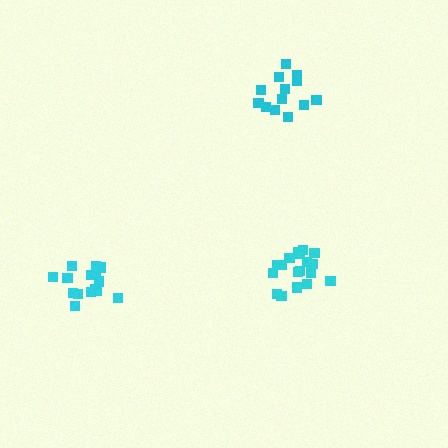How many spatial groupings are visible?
There are 3 spatial groupings.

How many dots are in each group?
Group 1: 15 dots, Group 2: 18 dots, Group 3: 14 dots (47 total).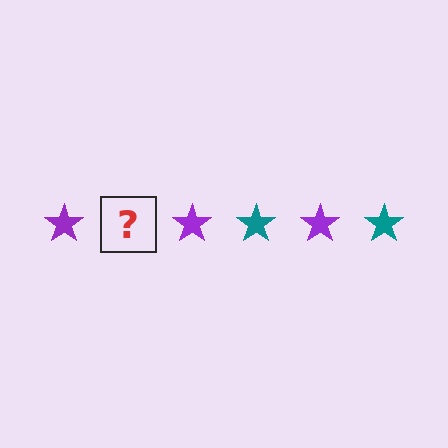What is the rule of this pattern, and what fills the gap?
The rule is that the pattern cycles through purple, teal stars. The gap should be filled with a teal star.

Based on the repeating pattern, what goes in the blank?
The blank should be a teal star.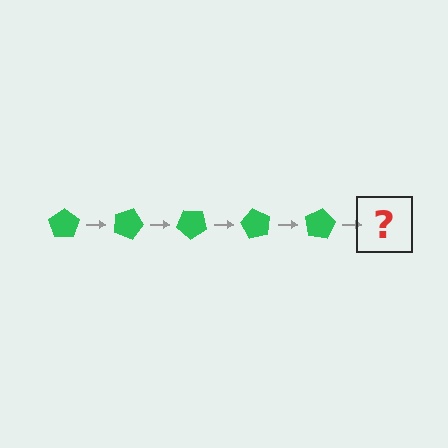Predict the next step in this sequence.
The next step is a green pentagon rotated 100 degrees.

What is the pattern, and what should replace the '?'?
The pattern is that the pentagon rotates 20 degrees each step. The '?' should be a green pentagon rotated 100 degrees.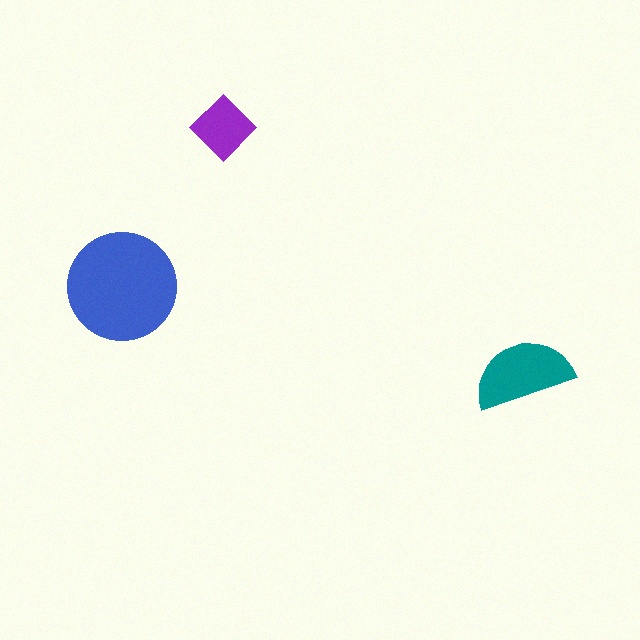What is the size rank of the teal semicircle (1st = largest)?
2nd.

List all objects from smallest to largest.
The purple diamond, the teal semicircle, the blue circle.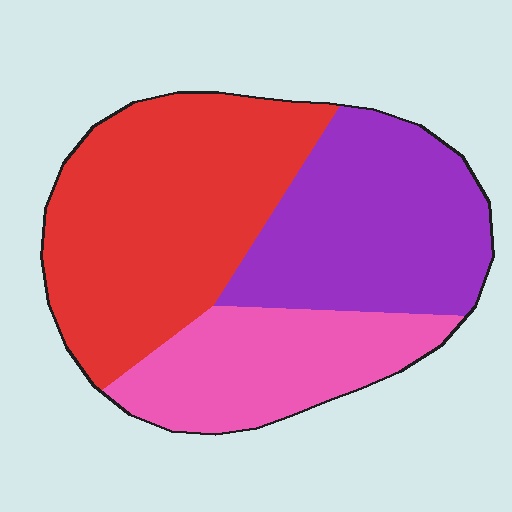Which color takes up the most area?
Red, at roughly 45%.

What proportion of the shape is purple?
Purple takes up between a sixth and a third of the shape.